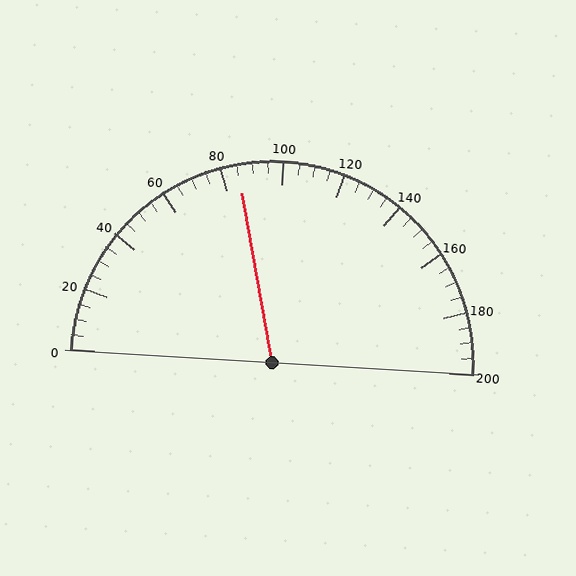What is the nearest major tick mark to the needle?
The nearest major tick mark is 80.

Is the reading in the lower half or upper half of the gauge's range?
The reading is in the lower half of the range (0 to 200).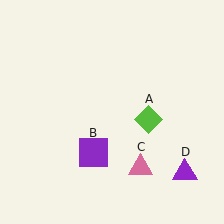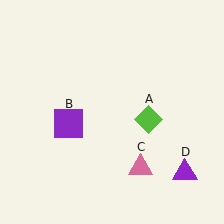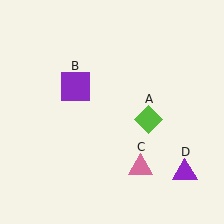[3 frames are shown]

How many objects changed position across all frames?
1 object changed position: purple square (object B).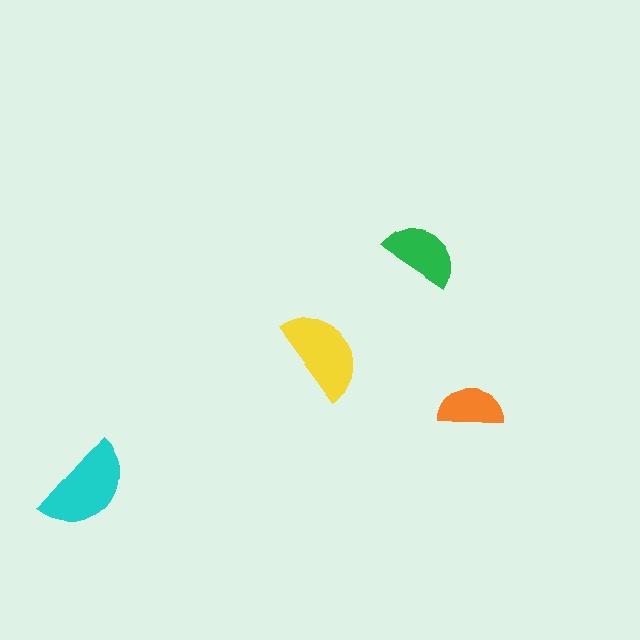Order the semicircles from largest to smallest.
the cyan one, the yellow one, the green one, the orange one.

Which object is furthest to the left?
The cyan semicircle is leftmost.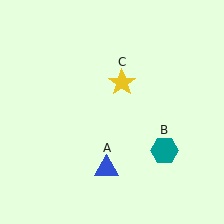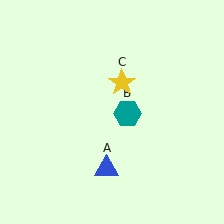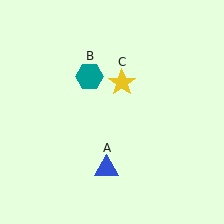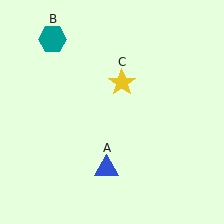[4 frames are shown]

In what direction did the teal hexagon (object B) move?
The teal hexagon (object B) moved up and to the left.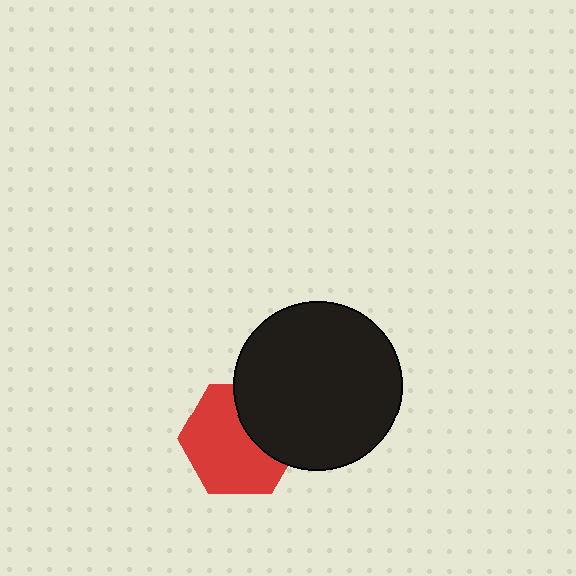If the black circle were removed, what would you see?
You would see the complete red hexagon.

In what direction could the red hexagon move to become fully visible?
The red hexagon could move toward the lower-left. That would shift it out from behind the black circle entirely.